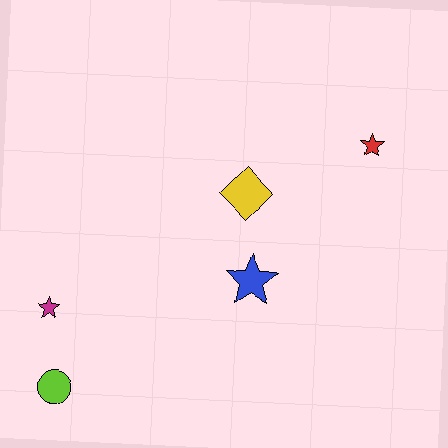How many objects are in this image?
There are 5 objects.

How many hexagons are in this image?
There are no hexagons.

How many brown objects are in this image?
There are no brown objects.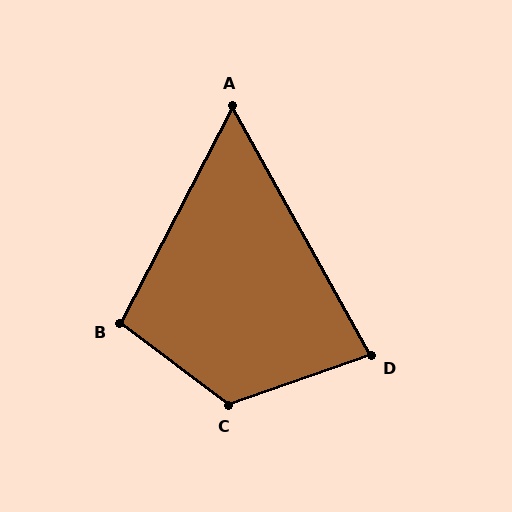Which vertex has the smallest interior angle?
A, at approximately 57 degrees.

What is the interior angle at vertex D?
Approximately 80 degrees (acute).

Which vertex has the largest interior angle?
C, at approximately 123 degrees.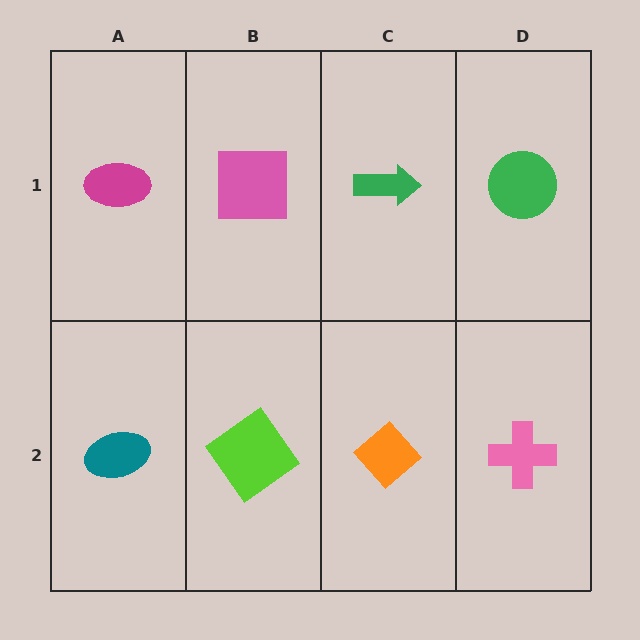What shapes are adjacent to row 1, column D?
A pink cross (row 2, column D), a green arrow (row 1, column C).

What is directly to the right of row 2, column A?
A lime diamond.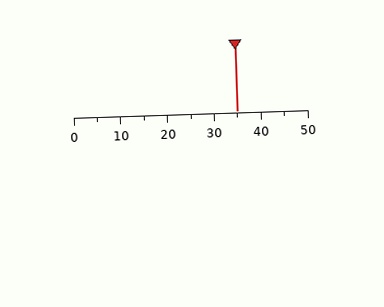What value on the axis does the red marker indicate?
The marker indicates approximately 35.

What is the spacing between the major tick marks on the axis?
The major ticks are spaced 10 apart.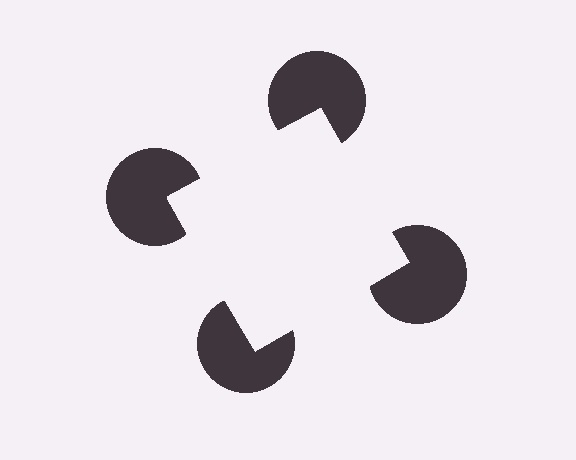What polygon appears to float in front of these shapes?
An illusory square — its edges are inferred from the aligned wedge cuts in the pac-man discs, not physically drawn.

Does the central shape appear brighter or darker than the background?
It typically appears slightly brighter than the background, even though no actual brightness change is drawn.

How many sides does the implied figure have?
4 sides.